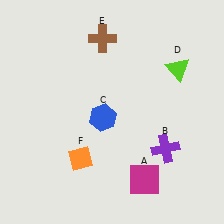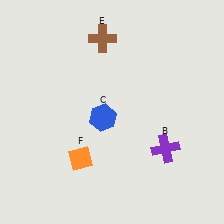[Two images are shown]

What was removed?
The lime triangle (D), the magenta square (A) were removed in Image 2.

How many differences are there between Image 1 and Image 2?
There are 2 differences between the two images.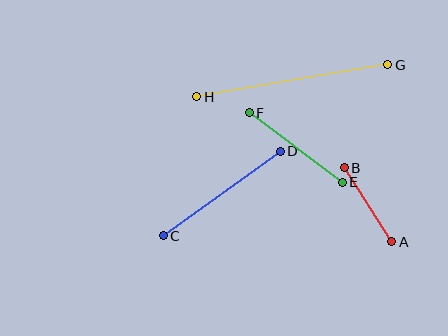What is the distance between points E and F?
The distance is approximately 116 pixels.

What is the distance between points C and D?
The distance is approximately 144 pixels.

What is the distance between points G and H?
The distance is approximately 193 pixels.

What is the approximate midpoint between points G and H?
The midpoint is at approximately (292, 81) pixels.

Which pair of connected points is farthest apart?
Points G and H are farthest apart.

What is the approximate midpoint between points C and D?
The midpoint is at approximately (222, 194) pixels.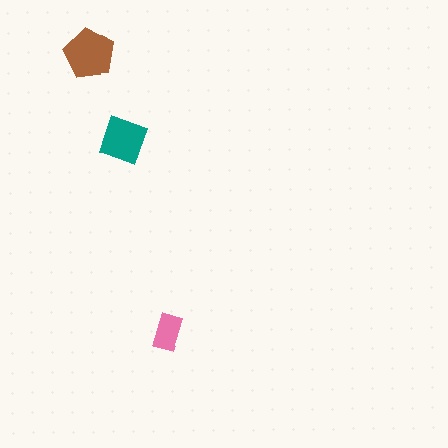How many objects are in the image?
There are 3 objects in the image.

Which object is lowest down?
The pink rectangle is bottommost.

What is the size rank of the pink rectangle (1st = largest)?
3rd.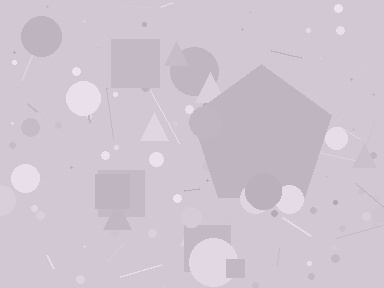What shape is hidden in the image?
A pentagon is hidden in the image.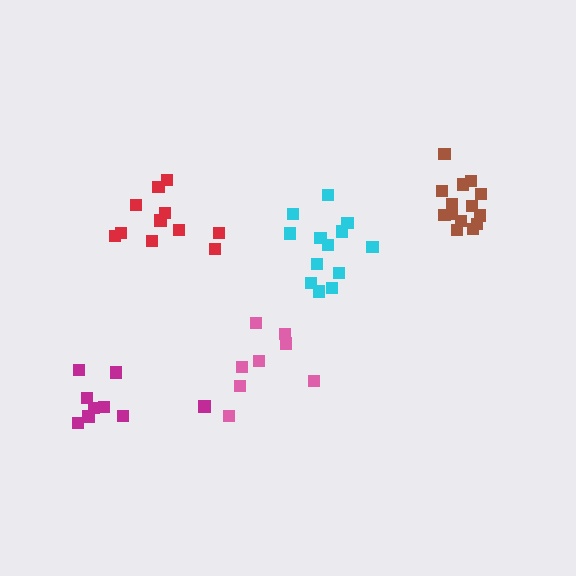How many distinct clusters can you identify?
There are 5 distinct clusters.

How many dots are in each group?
Group 1: 11 dots, Group 2: 14 dots, Group 3: 8 dots, Group 4: 9 dots, Group 5: 13 dots (55 total).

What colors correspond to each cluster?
The clusters are colored: red, brown, pink, magenta, cyan.